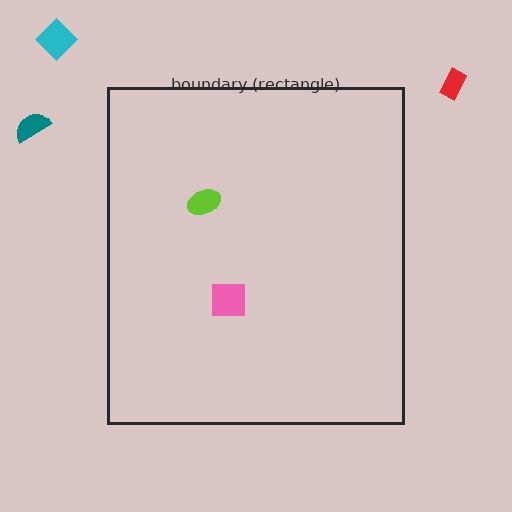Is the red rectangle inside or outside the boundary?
Outside.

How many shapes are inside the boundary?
2 inside, 3 outside.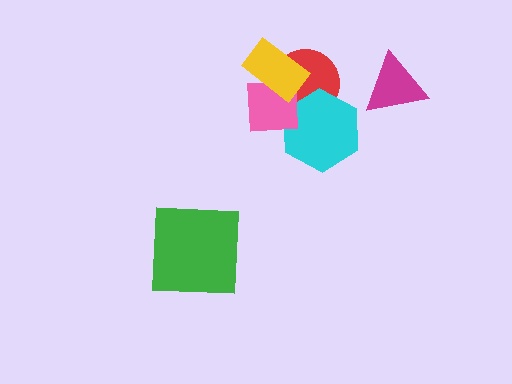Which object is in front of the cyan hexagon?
The pink square is in front of the cyan hexagon.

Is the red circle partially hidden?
Yes, it is partially covered by another shape.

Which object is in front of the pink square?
The yellow rectangle is in front of the pink square.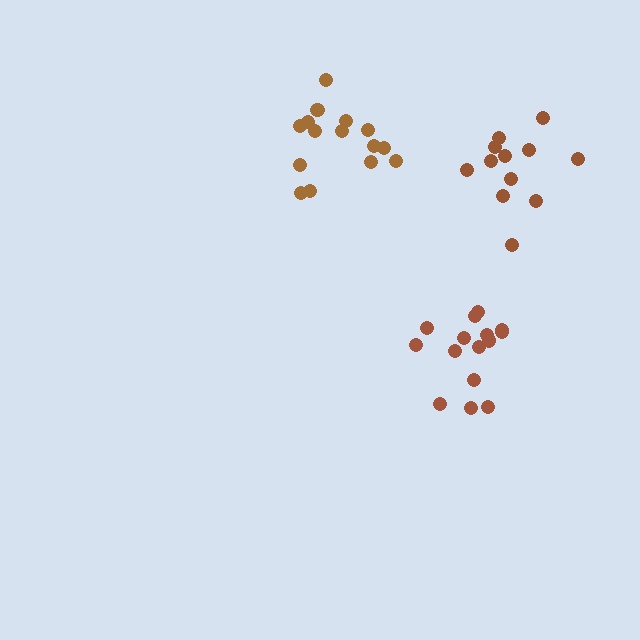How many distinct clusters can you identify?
There are 3 distinct clusters.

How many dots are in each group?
Group 1: 15 dots, Group 2: 15 dots, Group 3: 12 dots (42 total).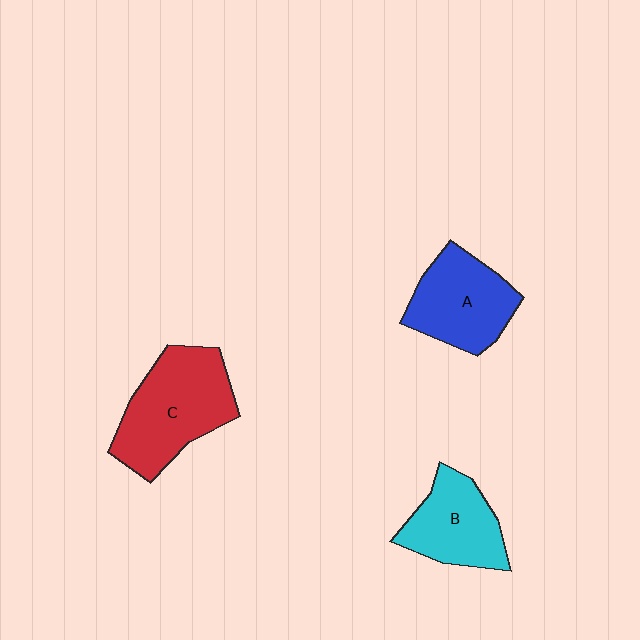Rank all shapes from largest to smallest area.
From largest to smallest: C (red), A (blue), B (cyan).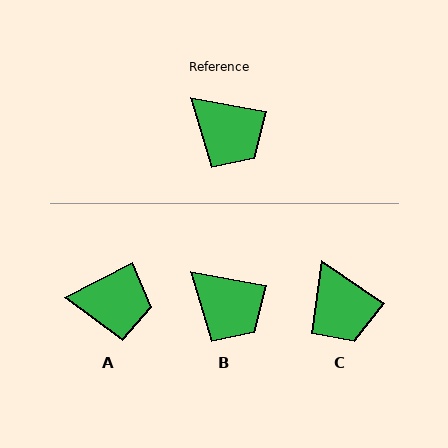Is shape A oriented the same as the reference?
No, it is off by about 37 degrees.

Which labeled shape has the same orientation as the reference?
B.